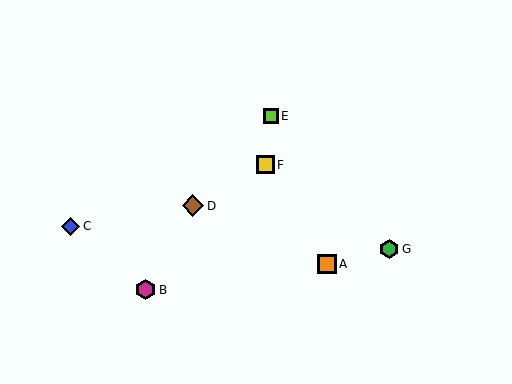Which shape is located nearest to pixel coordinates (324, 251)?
The orange square (labeled A) at (327, 264) is nearest to that location.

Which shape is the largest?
The brown diamond (labeled D) is the largest.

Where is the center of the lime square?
The center of the lime square is at (271, 116).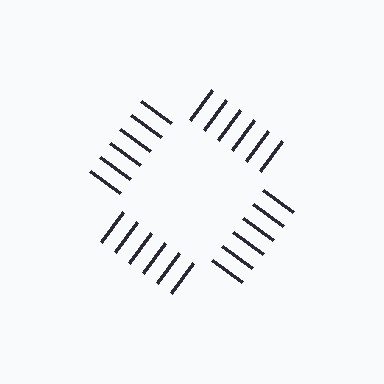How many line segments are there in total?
24 — 6 along each of the 4 edges.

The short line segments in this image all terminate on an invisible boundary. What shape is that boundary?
An illusory square — the line segments terminate on its edges but no continuous stroke is drawn.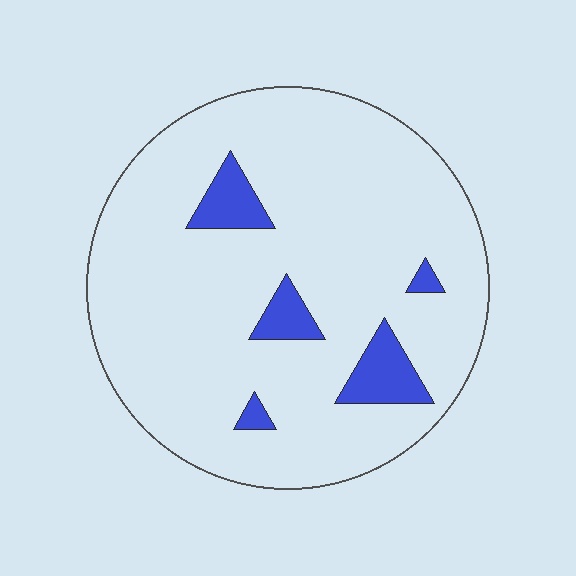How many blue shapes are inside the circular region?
5.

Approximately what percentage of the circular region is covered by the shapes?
Approximately 10%.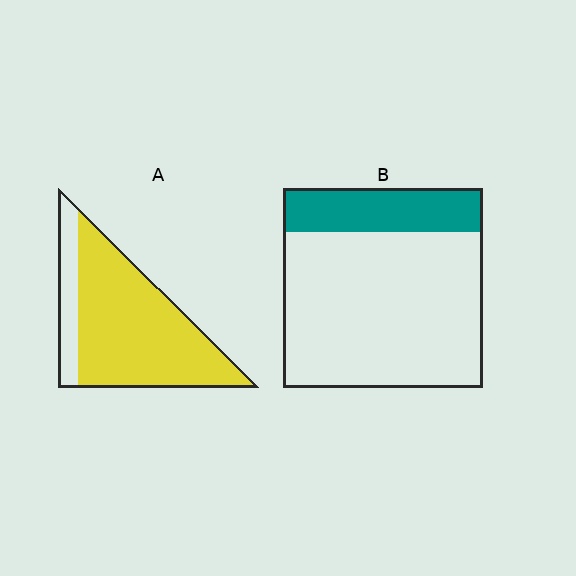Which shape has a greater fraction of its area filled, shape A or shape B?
Shape A.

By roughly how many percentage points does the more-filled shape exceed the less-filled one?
By roughly 60 percentage points (A over B).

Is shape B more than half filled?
No.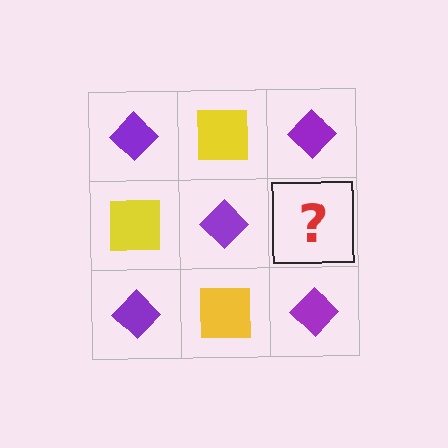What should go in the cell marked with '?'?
The missing cell should contain a yellow square.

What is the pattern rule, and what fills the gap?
The rule is that it alternates purple diamond and yellow square in a checkerboard pattern. The gap should be filled with a yellow square.